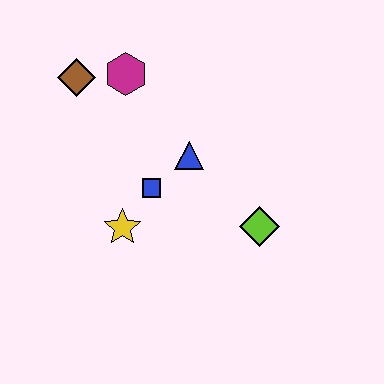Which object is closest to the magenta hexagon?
The brown diamond is closest to the magenta hexagon.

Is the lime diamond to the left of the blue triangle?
No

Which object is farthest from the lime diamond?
The brown diamond is farthest from the lime diamond.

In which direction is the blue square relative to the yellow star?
The blue square is above the yellow star.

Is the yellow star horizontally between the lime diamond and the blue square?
No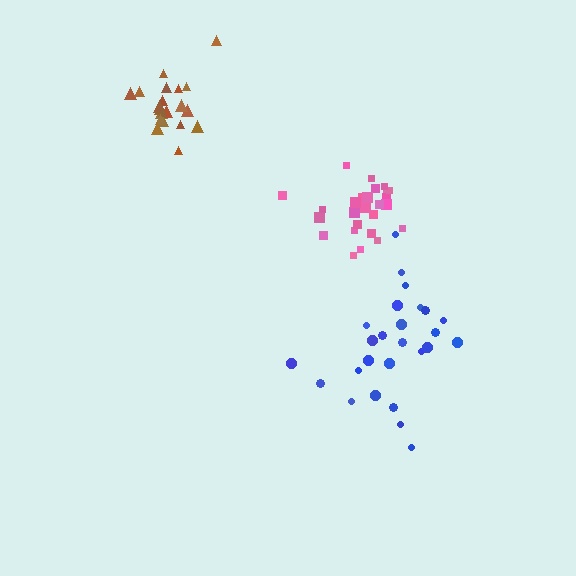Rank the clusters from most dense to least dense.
pink, brown, blue.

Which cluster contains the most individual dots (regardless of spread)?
Blue (26).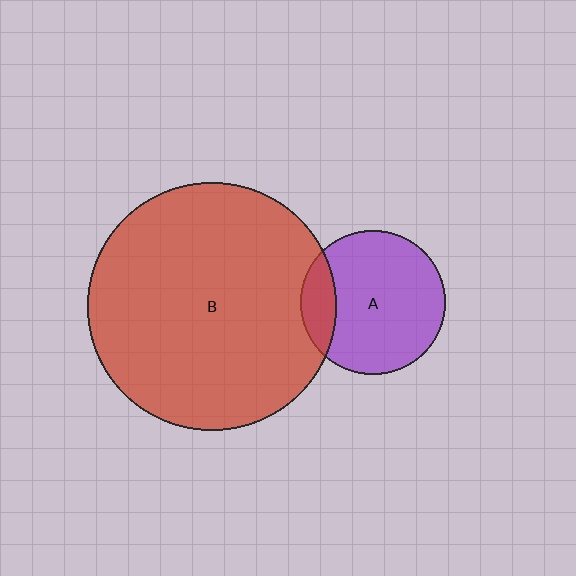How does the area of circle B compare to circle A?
Approximately 3.0 times.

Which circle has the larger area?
Circle B (red).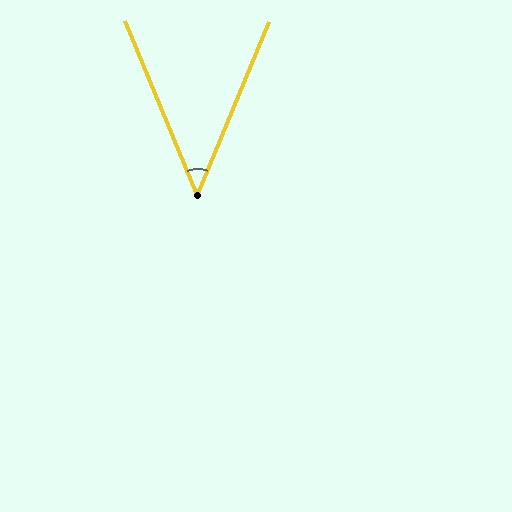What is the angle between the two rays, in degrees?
Approximately 45 degrees.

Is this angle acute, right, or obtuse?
It is acute.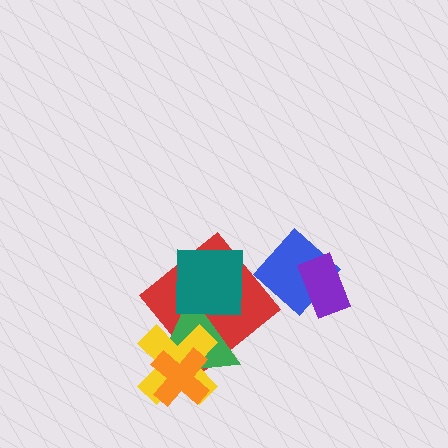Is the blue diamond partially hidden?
Yes, it is partially covered by another shape.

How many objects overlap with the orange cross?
2 objects overlap with the orange cross.